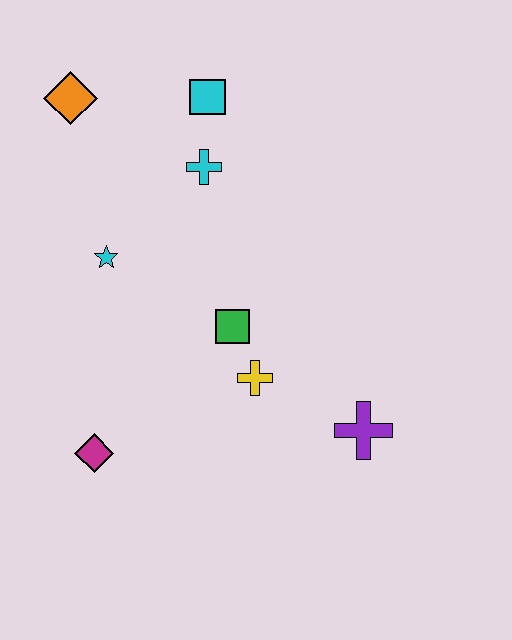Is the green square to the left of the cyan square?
No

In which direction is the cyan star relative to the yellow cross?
The cyan star is to the left of the yellow cross.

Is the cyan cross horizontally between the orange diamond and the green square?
Yes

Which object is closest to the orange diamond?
The cyan square is closest to the orange diamond.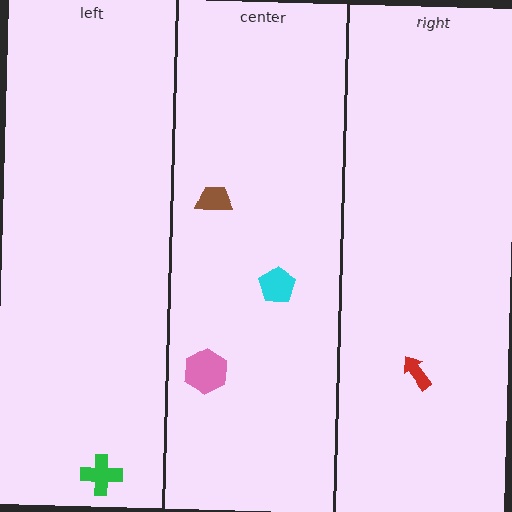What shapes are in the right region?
The red arrow.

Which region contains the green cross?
The left region.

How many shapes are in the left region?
1.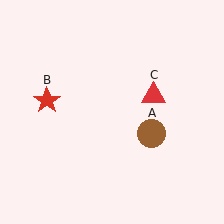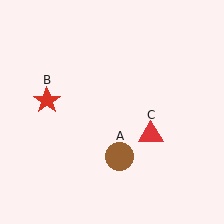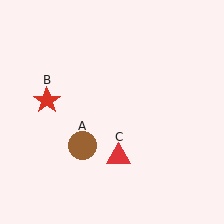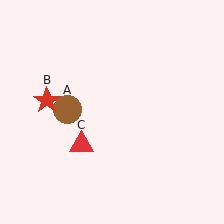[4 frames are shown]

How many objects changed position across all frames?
2 objects changed position: brown circle (object A), red triangle (object C).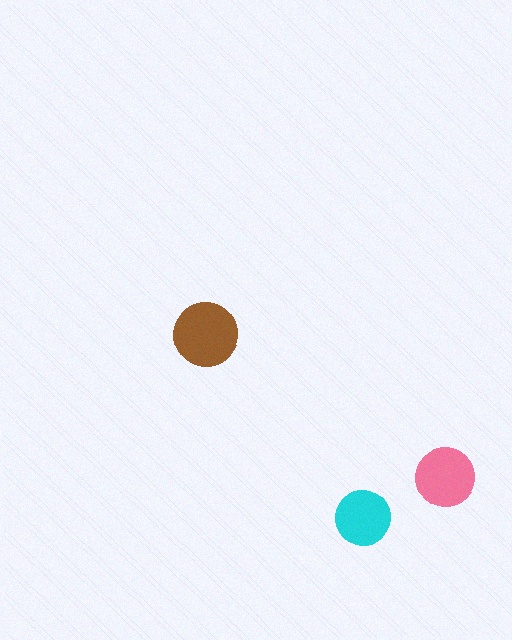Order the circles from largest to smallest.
the brown one, the pink one, the cyan one.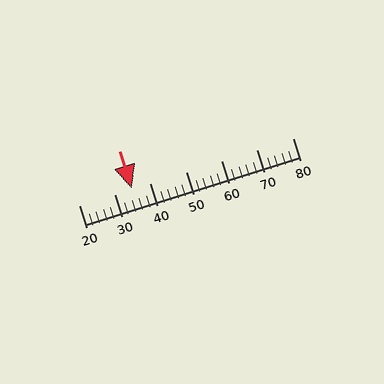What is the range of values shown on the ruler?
The ruler shows values from 20 to 80.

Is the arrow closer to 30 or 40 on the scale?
The arrow is closer to 30.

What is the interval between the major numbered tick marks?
The major tick marks are spaced 10 units apart.